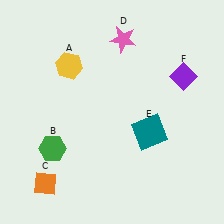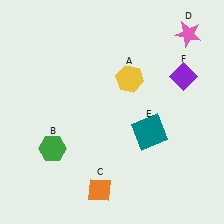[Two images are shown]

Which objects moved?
The objects that moved are: the yellow hexagon (A), the orange diamond (C), the pink star (D).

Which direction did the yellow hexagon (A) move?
The yellow hexagon (A) moved right.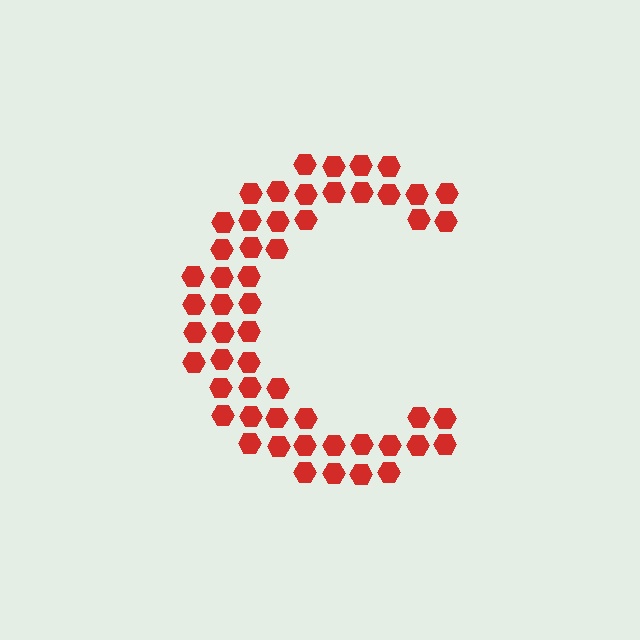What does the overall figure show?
The overall figure shows the letter C.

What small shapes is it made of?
It is made of small hexagons.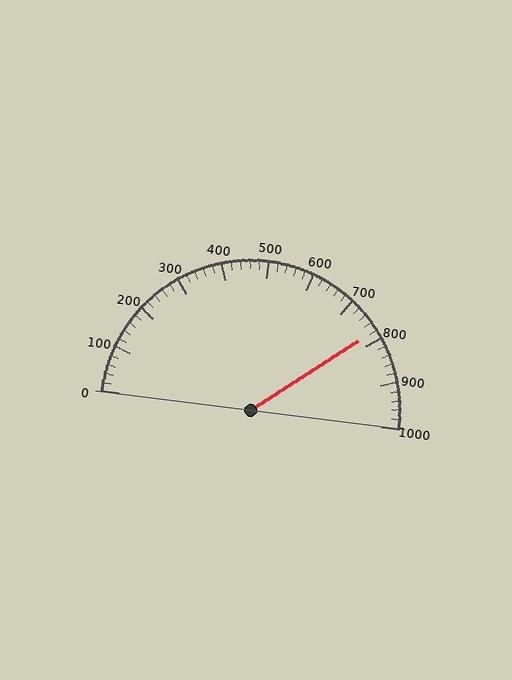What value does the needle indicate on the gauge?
The needle indicates approximately 780.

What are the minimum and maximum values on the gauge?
The gauge ranges from 0 to 1000.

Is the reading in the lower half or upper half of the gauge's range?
The reading is in the upper half of the range (0 to 1000).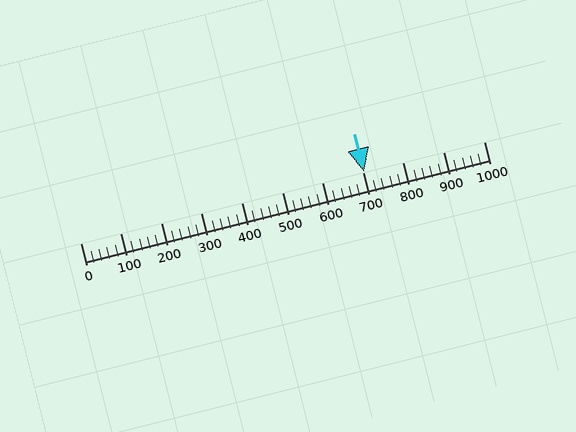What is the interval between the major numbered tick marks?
The major tick marks are spaced 100 units apart.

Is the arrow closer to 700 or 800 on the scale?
The arrow is closer to 700.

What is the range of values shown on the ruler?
The ruler shows values from 0 to 1000.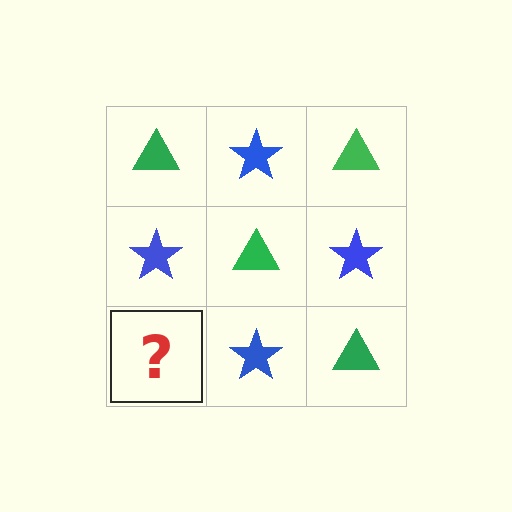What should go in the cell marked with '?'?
The missing cell should contain a green triangle.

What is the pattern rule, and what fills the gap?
The rule is that it alternates green triangle and blue star in a checkerboard pattern. The gap should be filled with a green triangle.